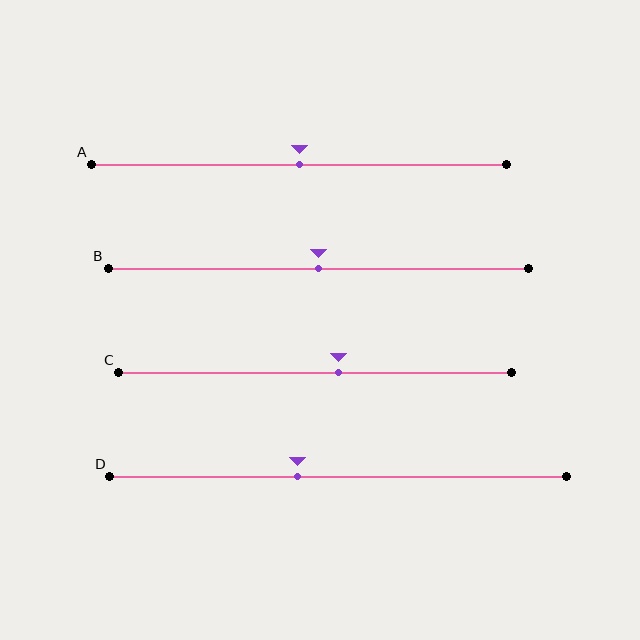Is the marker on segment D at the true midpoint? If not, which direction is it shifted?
No, the marker on segment D is shifted to the left by about 9% of the segment length.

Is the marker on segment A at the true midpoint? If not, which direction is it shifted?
Yes, the marker on segment A is at the true midpoint.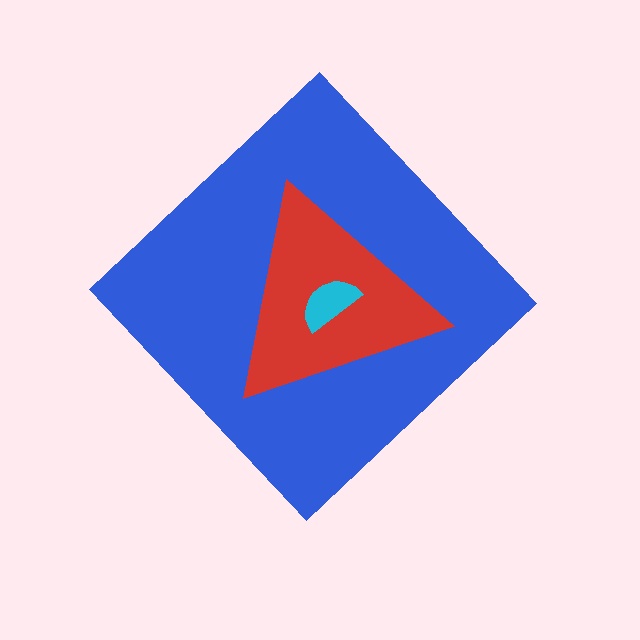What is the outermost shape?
The blue diamond.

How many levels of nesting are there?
3.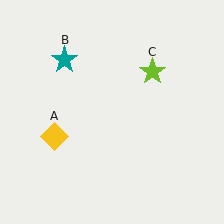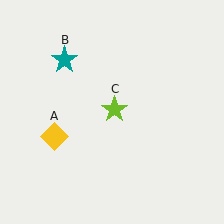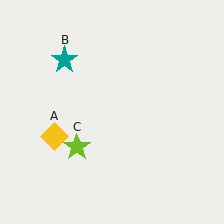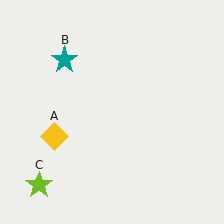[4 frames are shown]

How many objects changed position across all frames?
1 object changed position: lime star (object C).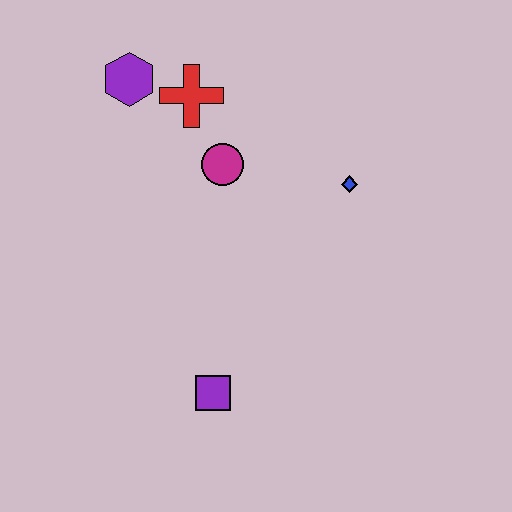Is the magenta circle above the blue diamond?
Yes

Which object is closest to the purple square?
The magenta circle is closest to the purple square.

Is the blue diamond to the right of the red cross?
Yes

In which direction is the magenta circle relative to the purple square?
The magenta circle is above the purple square.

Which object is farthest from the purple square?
The purple hexagon is farthest from the purple square.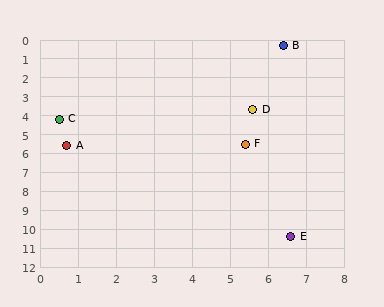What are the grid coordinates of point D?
Point D is at approximately (5.6, 3.7).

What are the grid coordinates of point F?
Point F is at approximately (5.4, 5.5).